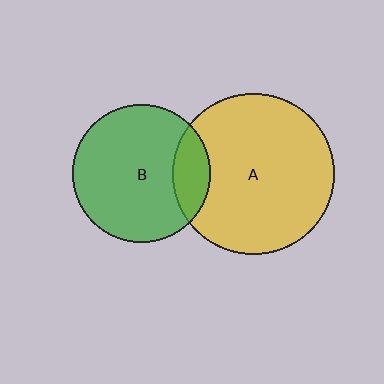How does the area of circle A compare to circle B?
Approximately 1.4 times.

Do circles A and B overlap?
Yes.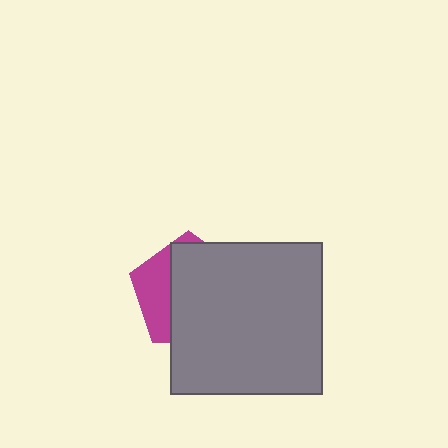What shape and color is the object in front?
The object in front is a gray square.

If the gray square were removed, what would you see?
You would see the complete magenta pentagon.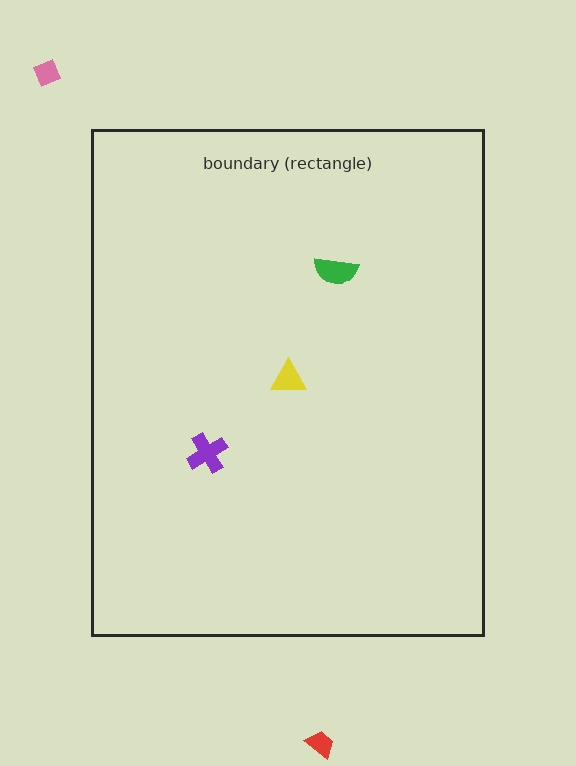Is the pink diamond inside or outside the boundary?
Outside.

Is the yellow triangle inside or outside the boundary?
Inside.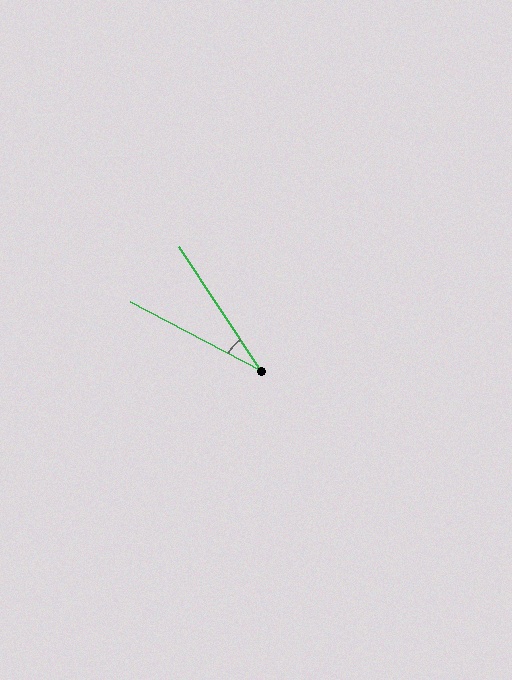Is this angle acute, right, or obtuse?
It is acute.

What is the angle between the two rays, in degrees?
Approximately 29 degrees.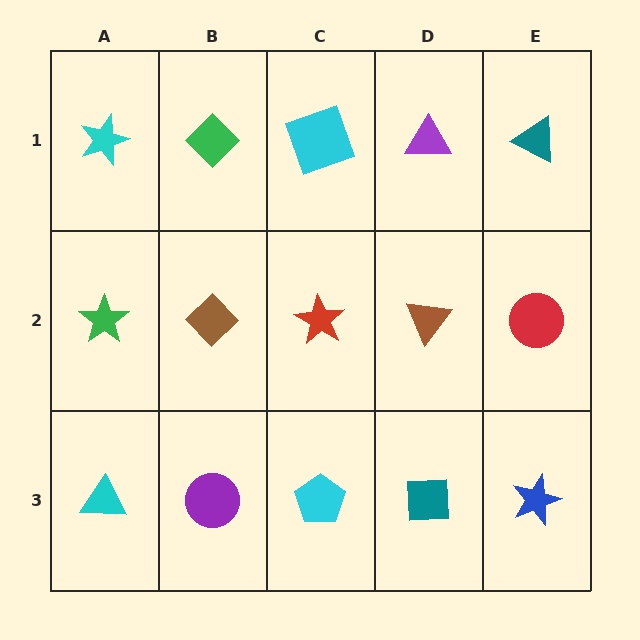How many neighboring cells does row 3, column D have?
3.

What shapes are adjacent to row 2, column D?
A purple triangle (row 1, column D), a teal square (row 3, column D), a red star (row 2, column C), a red circle (row 2, column E).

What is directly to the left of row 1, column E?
A purple triangle.